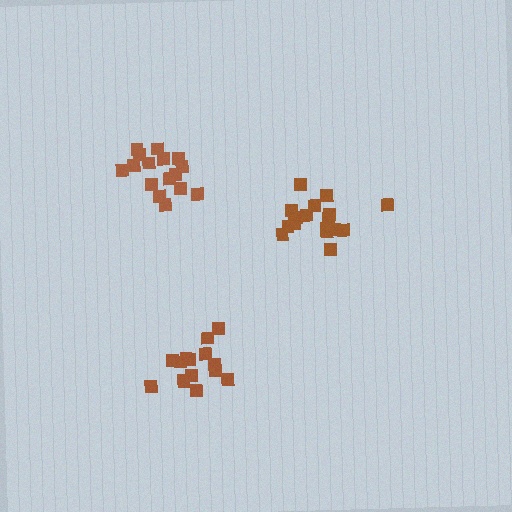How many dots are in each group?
Group 1: 15 dots, Group 2: 16 dots, Group 3: 17 dots (48 total).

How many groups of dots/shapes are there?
There are 3 groups.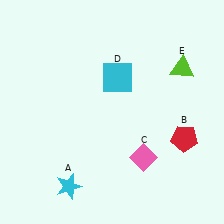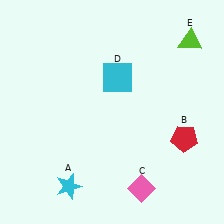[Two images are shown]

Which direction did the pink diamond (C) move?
The pink diamond (C) moved down.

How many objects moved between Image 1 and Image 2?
2 objects moved between the two images.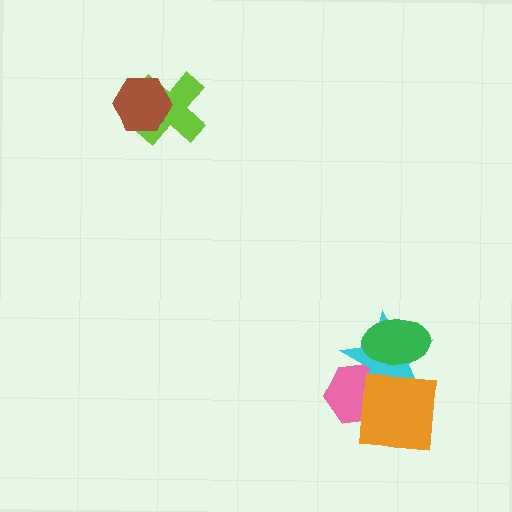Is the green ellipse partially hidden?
No, no other shape covers it.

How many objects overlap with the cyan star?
3 objects overlap with the cyan star.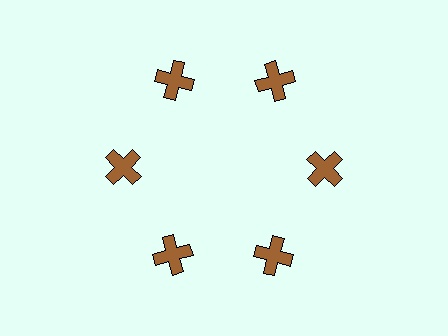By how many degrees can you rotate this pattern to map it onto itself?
The pattern maps onto itself every 60 degrees of rotation.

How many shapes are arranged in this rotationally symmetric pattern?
There are 6 shapes, arranged in 6 groups of 1.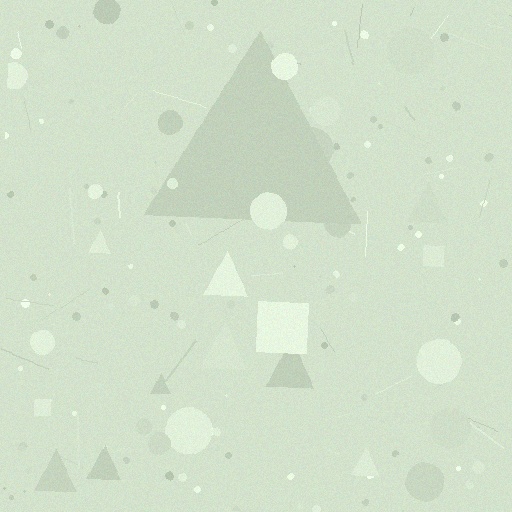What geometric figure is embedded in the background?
A triangle is embedded in the background.